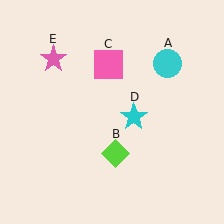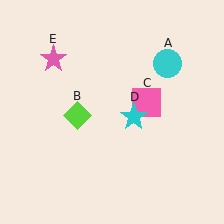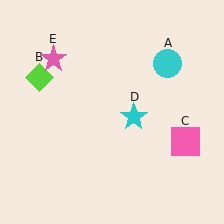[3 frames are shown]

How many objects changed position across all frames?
2 objects changed position: lime diamond (object B), pink square (object C).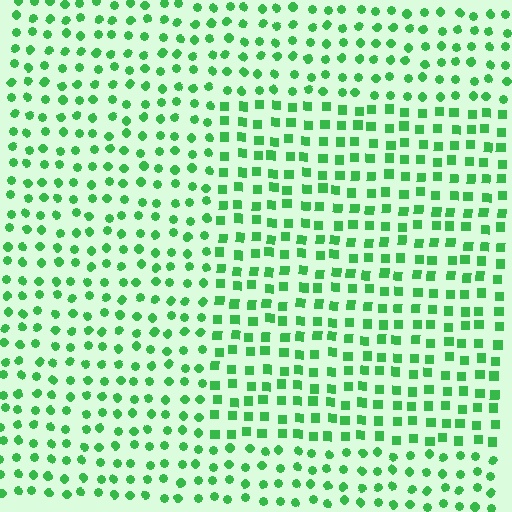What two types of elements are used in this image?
The image uses squares inside the rectangle region and circles outside it.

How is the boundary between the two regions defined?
The boundary is defined by a change in element shape: squares inside vs. circles outside. All elements share the same color and spacing.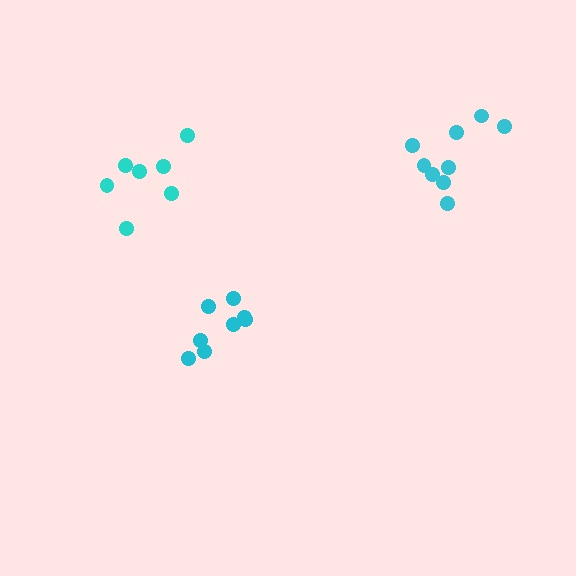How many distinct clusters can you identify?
There are 3 distinct clusters.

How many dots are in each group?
Group 1: 8 dots, Group 2: 7 dots, Group 3: 9 dots (24 total).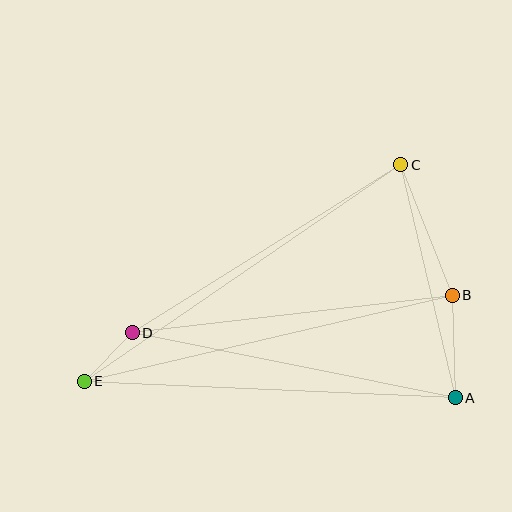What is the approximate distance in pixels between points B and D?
The distance between B and D is approximately 322 pixels.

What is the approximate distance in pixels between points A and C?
The distance between A and C is approximately 239 pixels.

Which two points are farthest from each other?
Points C and E are farthest from each other.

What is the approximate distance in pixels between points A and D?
The distance between A and D is approximately 330 pixels.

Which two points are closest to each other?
Points D and E are closest to each other.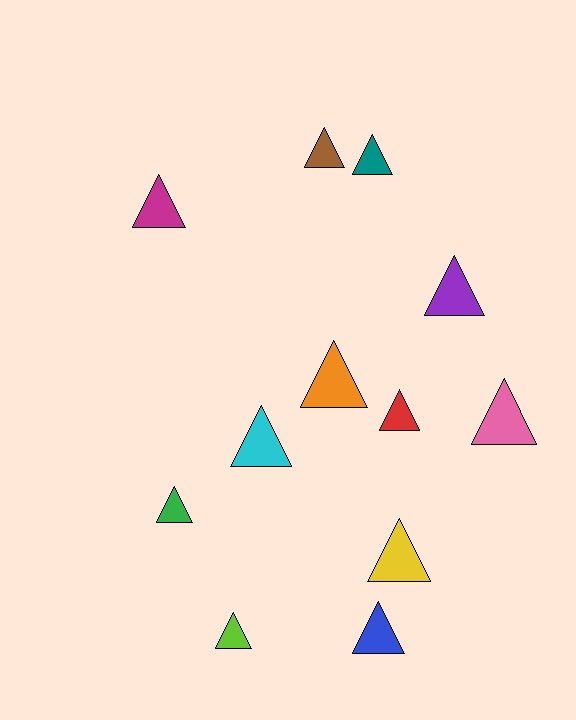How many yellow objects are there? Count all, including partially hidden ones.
There is 1 yellow object.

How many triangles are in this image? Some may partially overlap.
There are 12 triangles.